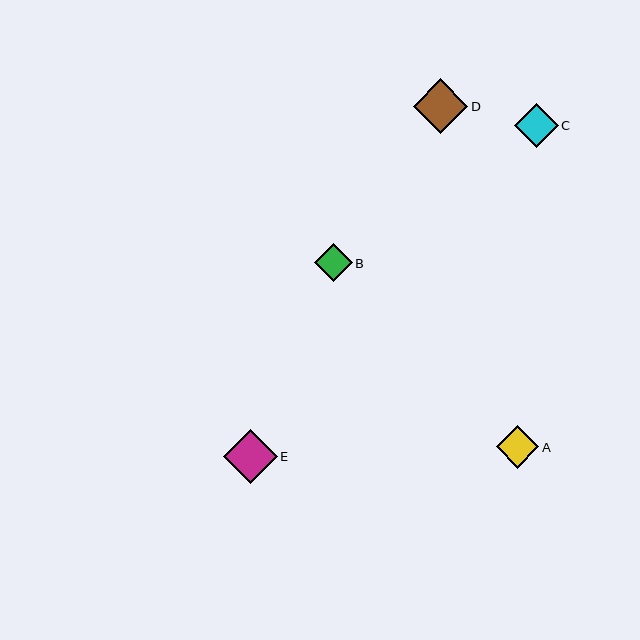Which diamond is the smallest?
Diamond B is the smallest with a size of approximately 37 pixels.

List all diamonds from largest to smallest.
From largest to smallest: D, E, C, A, B.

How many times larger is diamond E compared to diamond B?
Diamond E is approximately 1.4 times the size of diamond B.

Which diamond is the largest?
Diamond D is the largest with a size of approximately 54 pixels.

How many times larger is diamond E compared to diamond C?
Diamond E is approximately 1.2 times the size of diamond C.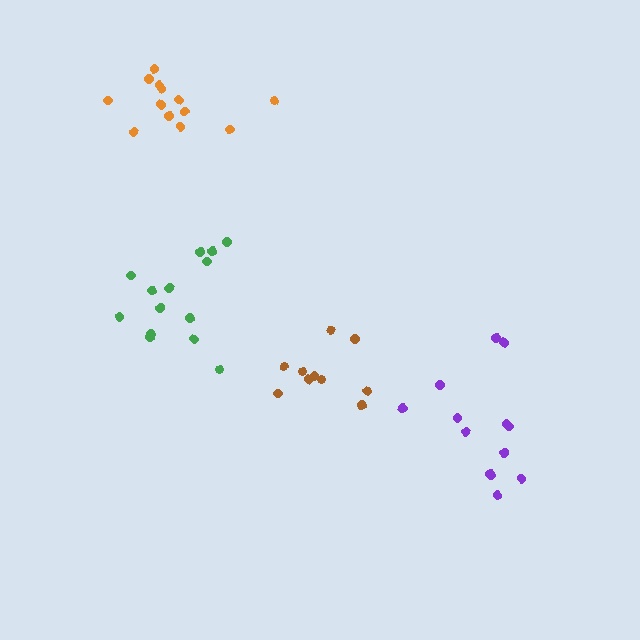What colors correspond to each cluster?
The clusters are colored: green, orange, purple, brown.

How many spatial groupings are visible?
There are 4 spatial groupings.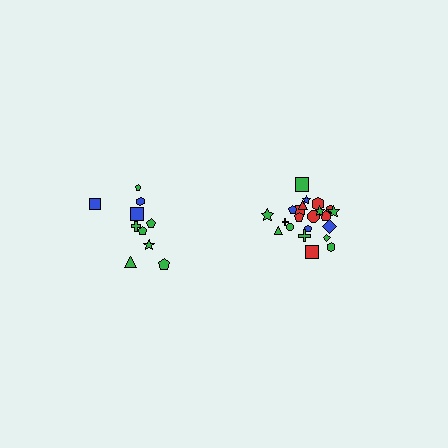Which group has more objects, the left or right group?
The right group.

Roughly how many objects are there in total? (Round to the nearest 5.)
Roughly 30 objects in total.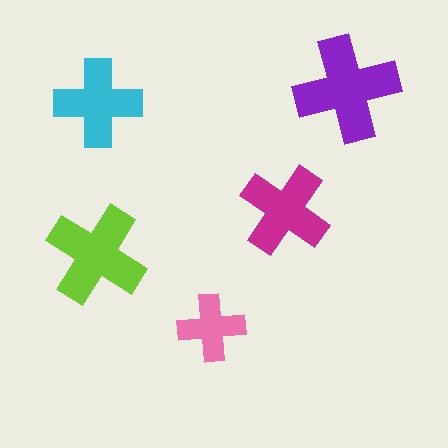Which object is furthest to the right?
The purple cross is rightmost.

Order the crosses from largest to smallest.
the purple one, the lime one, the magenta one, the cyan one, the pink one.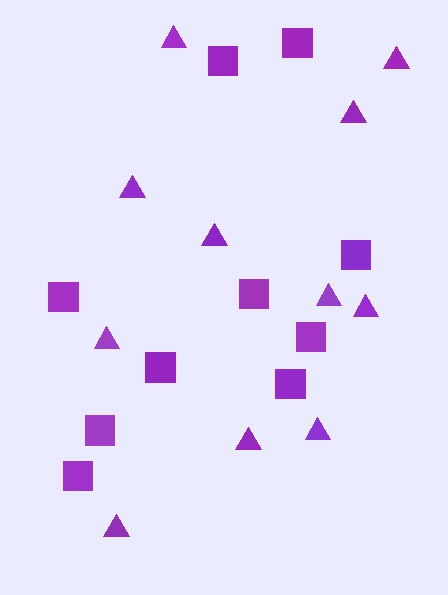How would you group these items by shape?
There are 2 groups: one group of triangles (11) and one group of squares (10).